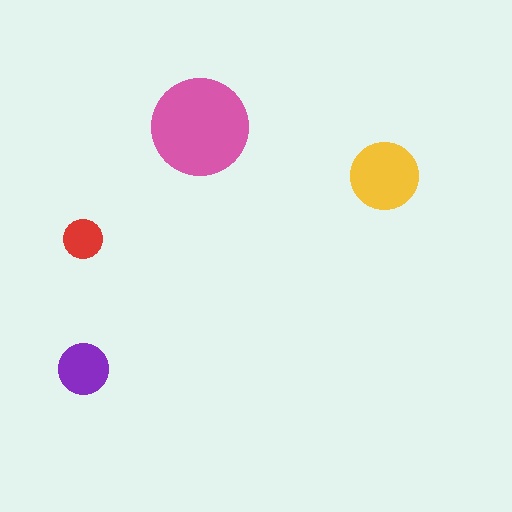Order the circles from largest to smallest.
the pink one, the yellow one, the purple one, the red one.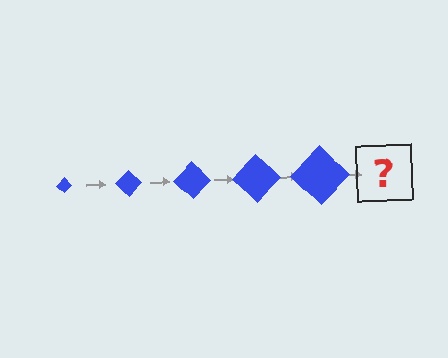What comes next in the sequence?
The next element should be a blue diamond, larger than the previous one.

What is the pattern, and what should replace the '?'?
The pattern is that the diamond gets progressively larger each step. The '?' should be a blue diamond, larger than the previous one.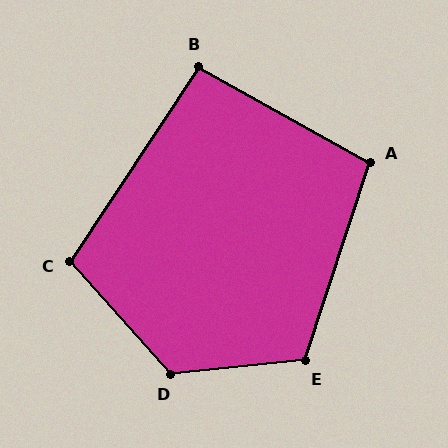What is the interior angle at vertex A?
Approximately 101 degrees (obtuse).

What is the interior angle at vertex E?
Approximately 114 degrees (obtuse).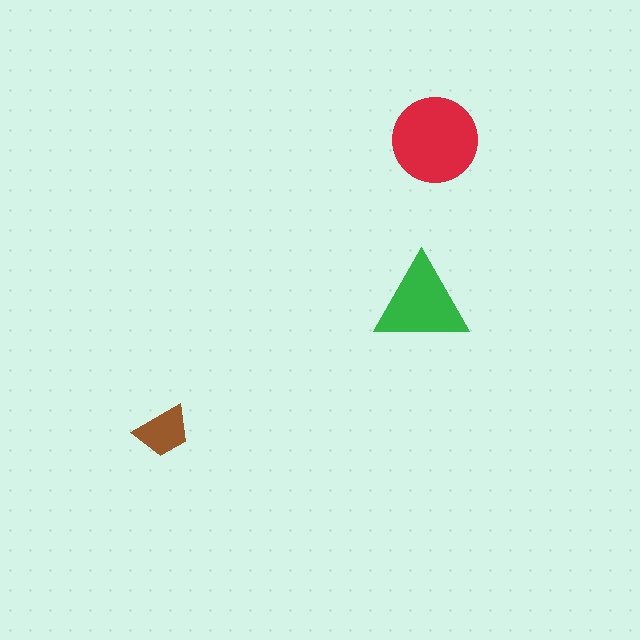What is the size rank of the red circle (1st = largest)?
1st.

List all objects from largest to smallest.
The red circle, the green triangle, the brown trapezoid.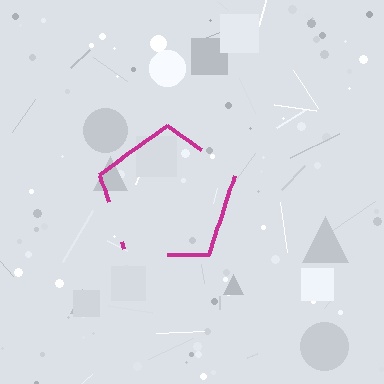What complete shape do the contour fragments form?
The contour fragments form a pentagon.